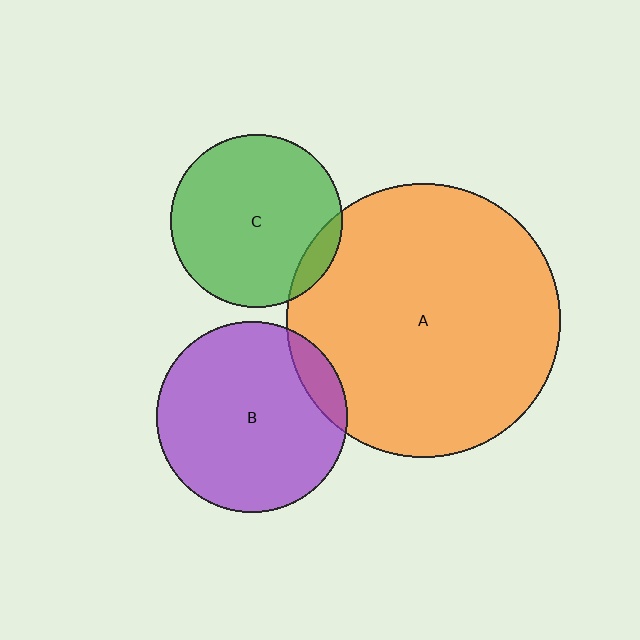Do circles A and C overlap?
Yes.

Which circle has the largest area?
Circle A (orange).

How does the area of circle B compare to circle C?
Approximately 1.2 times.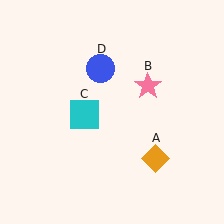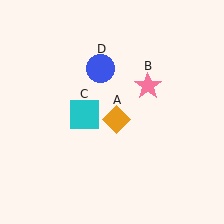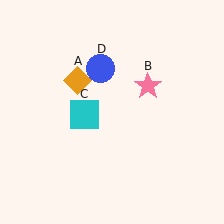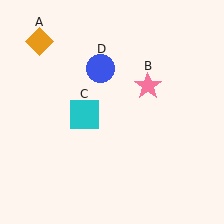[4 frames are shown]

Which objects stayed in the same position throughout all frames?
Pink star (object B) and cyan square (object C) and blue circle (object D) remained stationary.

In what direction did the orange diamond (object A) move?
The orange diamond (object A) moved up and to the left.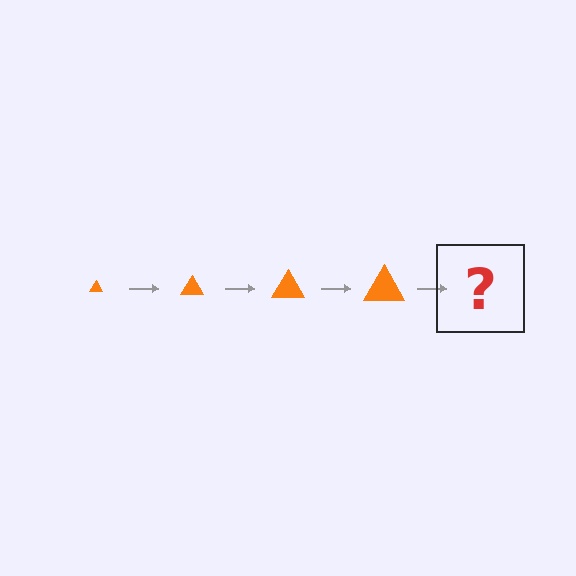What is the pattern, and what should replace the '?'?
The pattern is that the triangle gets progressively larger each step. The '?' should be an orange triangle, larger than the previous one.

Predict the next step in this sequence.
The next step is an orange triangle, larger than the previous one.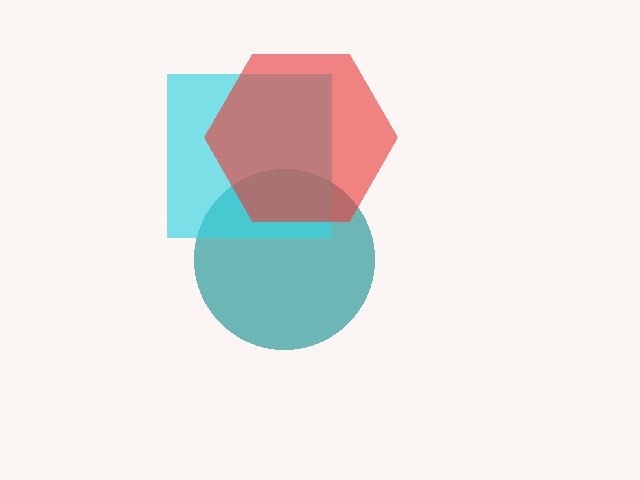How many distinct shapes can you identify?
There are 3 distinct shapes: a teal circle, a cyan square, a red hexagon.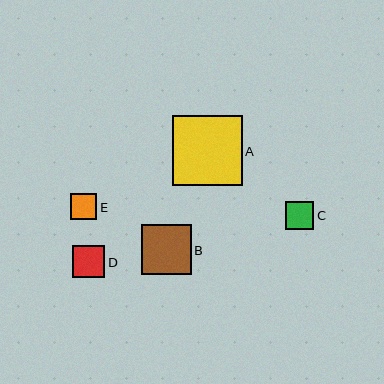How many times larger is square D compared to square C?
Square D is approximately 1.1 times the size of square C.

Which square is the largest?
Square A is the largest with a size of approximately 70 pixels.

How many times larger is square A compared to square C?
Square A is approximately 2.5 times the size of square C.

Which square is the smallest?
Square E is the smallest with a size of approximately 26 pixels.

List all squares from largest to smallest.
From largest to smallest: A, B, D, C, E.